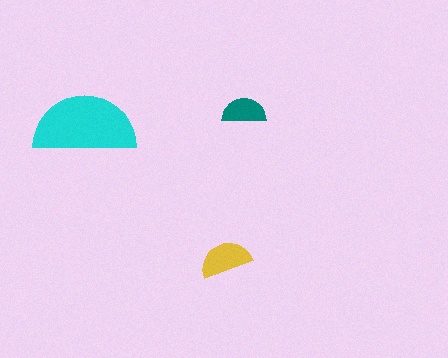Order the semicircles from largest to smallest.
the cyan one, the yellow one, the teal one.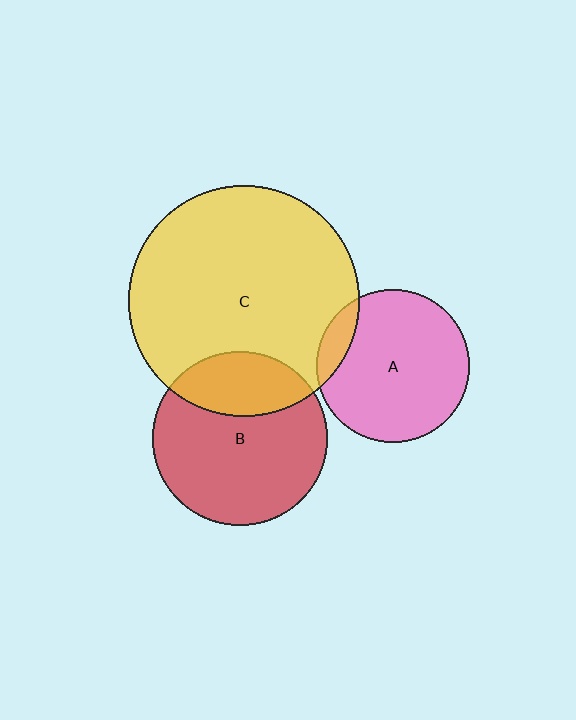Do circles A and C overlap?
Yes.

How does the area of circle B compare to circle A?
Approximately 1.3 times.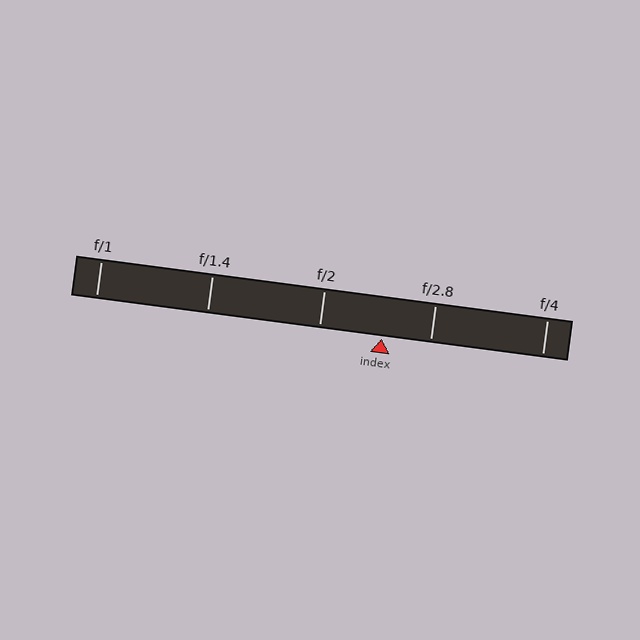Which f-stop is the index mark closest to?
The index mark is closest to f/2.8.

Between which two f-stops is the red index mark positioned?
The index mark is between f/2 and f/2.8.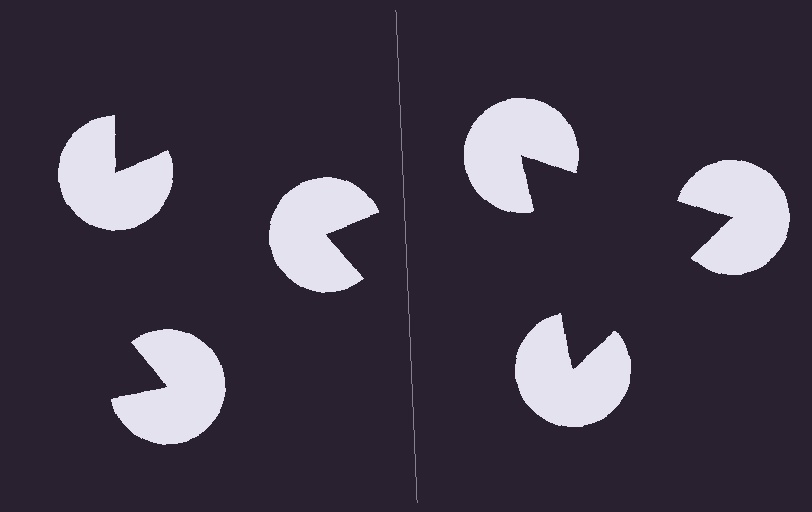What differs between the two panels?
The pac-man discs are positioned identically on both sides; only the wedge orientations differ. On the right they align to a triangle; on the left they are misaligned.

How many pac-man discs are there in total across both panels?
6 — 3 on each side.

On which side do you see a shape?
An illusory triangle appears on the right side. On the left side the wedge cuts are rotated, so no coherent shape forms.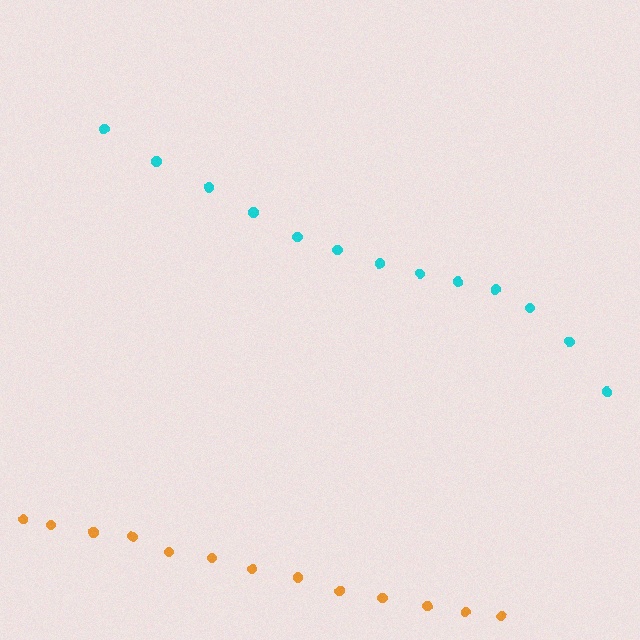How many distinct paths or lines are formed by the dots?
There are 2 distinct paths.